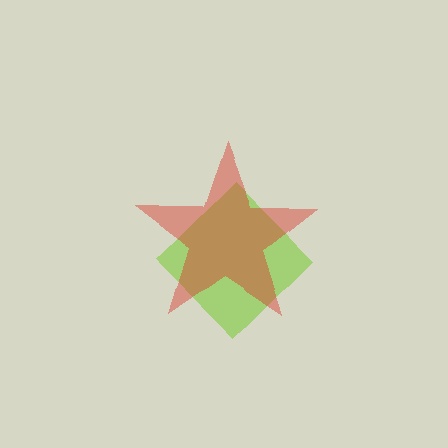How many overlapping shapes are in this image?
There are 2 overlapping shapes in the image.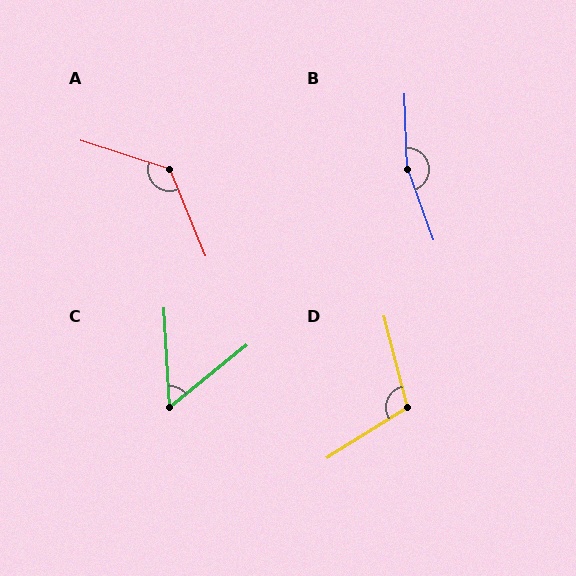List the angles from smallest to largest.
C (54°), D (108°), A (130°), B (162°).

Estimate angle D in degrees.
Approximately 108 degrees.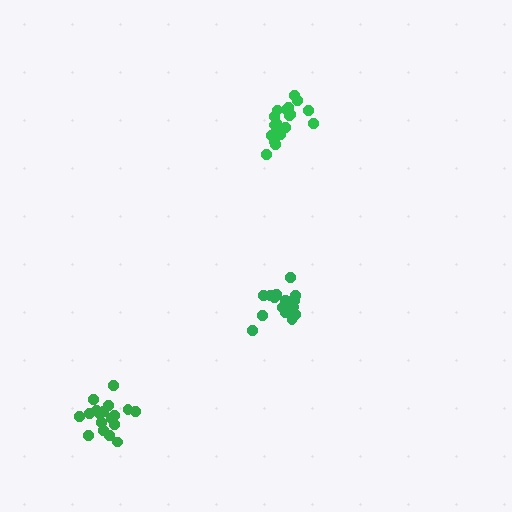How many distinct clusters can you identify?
There are 3 distinct clusters.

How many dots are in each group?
Group 1: 16 dots, Group 2: 19 dots, Group 3: 18 dots (53 total).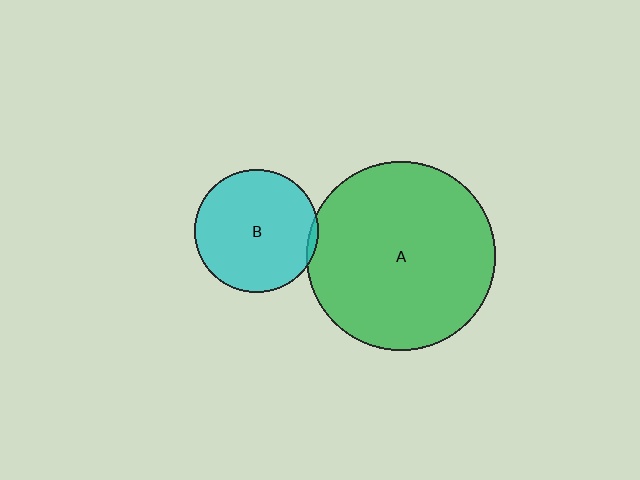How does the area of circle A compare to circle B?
Approximately 2.4 times.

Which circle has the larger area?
Circle A (green).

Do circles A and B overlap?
Yes.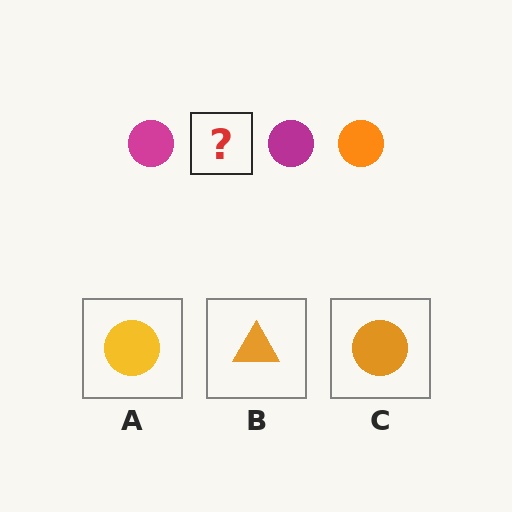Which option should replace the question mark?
Option C.